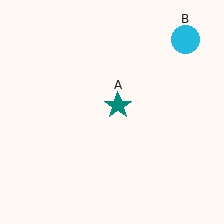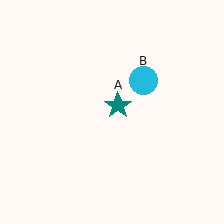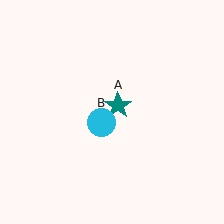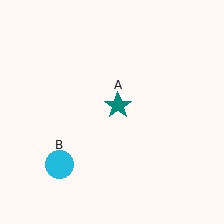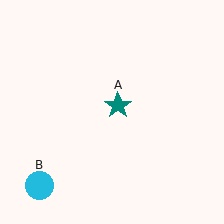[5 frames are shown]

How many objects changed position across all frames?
1 object changed position: cyan circle (object B).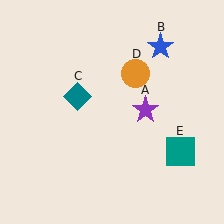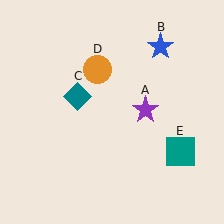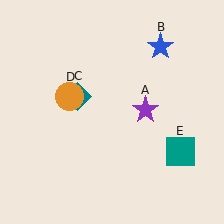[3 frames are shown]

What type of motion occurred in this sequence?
The orange circle (object D) rotated counterclockwise around the center of the scene.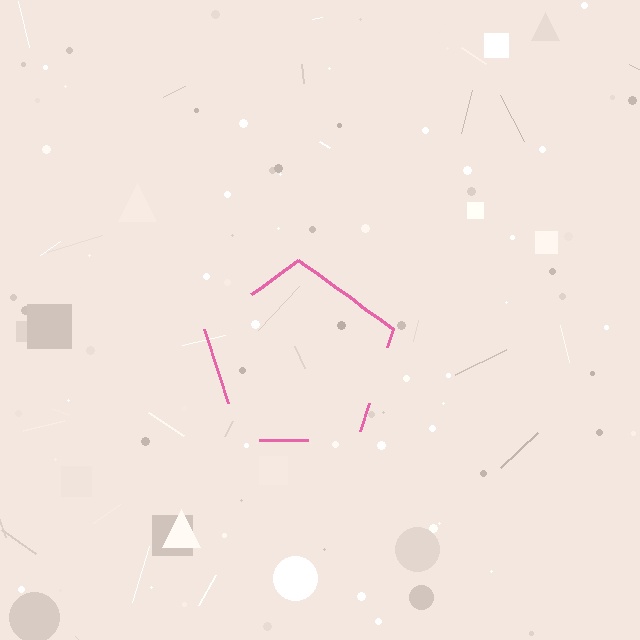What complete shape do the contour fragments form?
The contour fragments form a pentagon.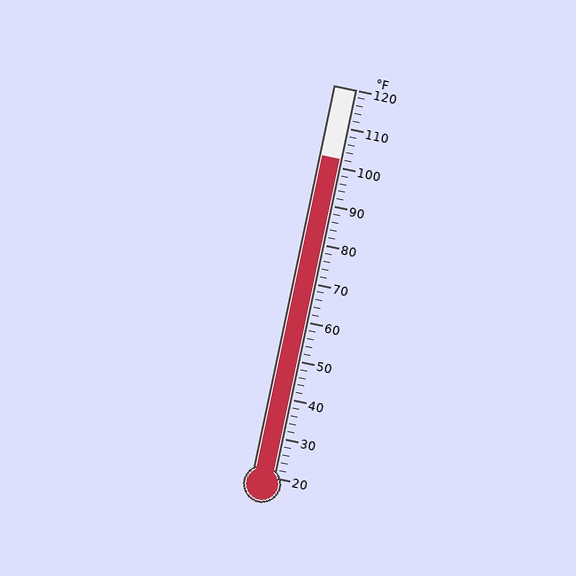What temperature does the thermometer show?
The thermometer shows approximately 102°F.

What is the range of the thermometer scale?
The thermometer scale ranges from 20°F to 120°F.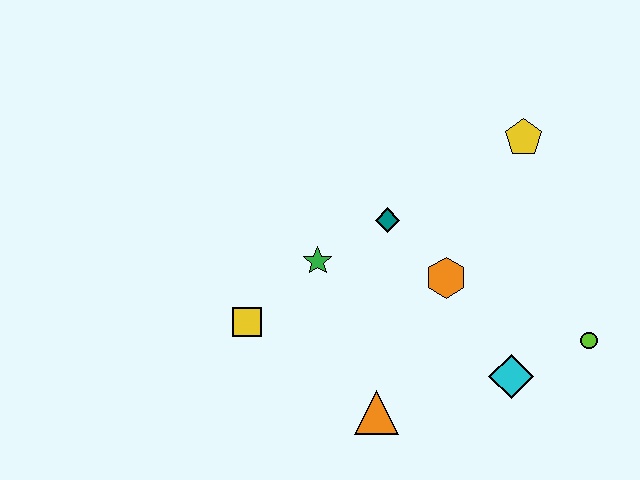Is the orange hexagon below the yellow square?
No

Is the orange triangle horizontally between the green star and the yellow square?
No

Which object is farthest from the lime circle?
The yellow square is farthest from the lime circle.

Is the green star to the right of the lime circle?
No